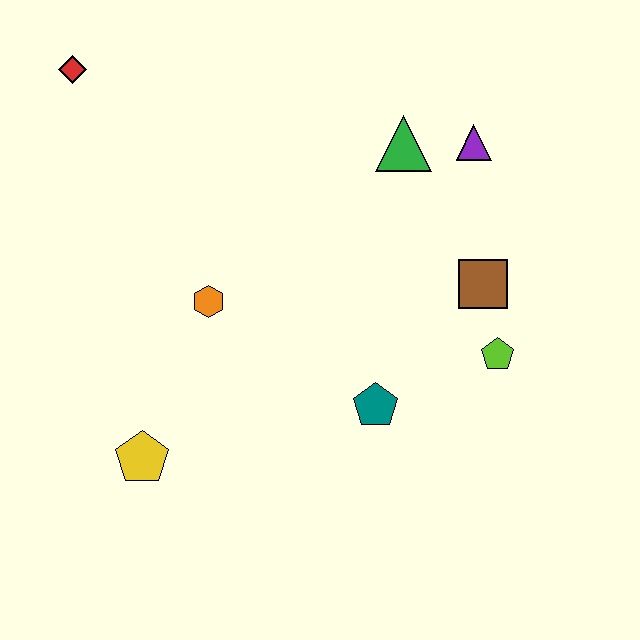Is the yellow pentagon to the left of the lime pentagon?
Yes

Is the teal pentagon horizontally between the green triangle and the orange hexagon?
Yes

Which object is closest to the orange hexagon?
The yellow pentagon is closest to the orange hexagon.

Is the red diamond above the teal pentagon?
Yes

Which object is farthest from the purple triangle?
The yellow pentagon is farthest from the purple triangle.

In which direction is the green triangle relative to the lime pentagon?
The green triangle is above the lime pentagon.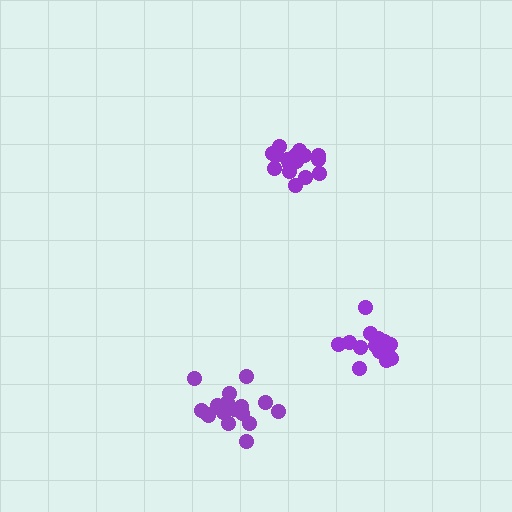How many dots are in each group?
Group 1: 17 dots, Group 2: 18 dots, Group 3: 14 dots (49 total).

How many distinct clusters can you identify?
There are 3 distinct clusters.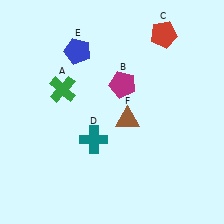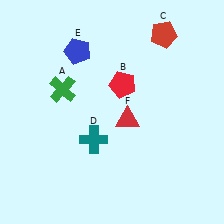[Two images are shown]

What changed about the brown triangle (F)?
In Image 1, F is brown. In Image 2, it changed to red.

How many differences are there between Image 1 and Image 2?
There are 2 differences between the two images.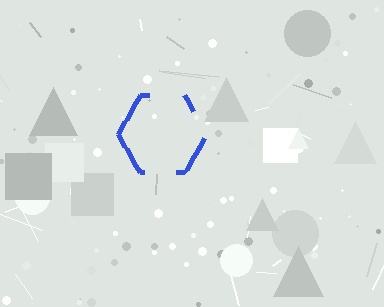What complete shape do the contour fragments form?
The contour fragments form a hexagon.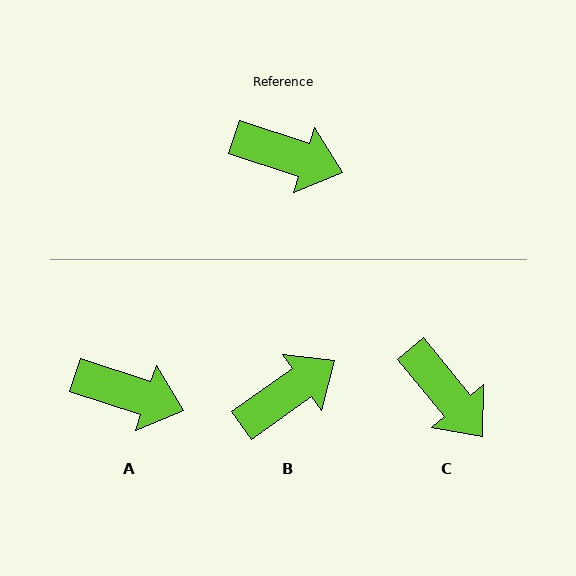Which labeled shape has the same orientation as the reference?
A.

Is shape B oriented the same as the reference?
No, it is off by about 53 degrees.